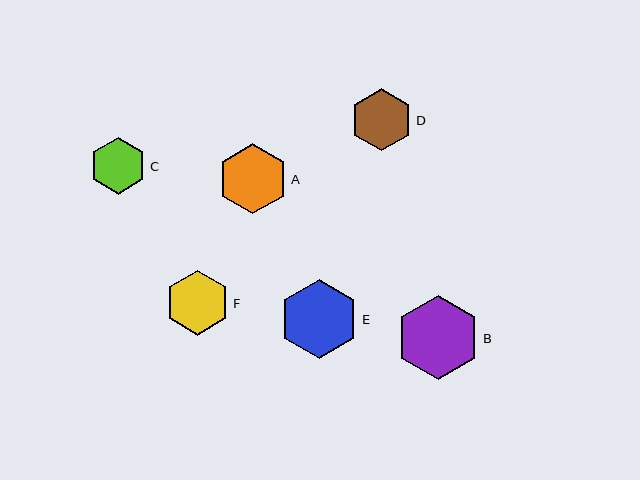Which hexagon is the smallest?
Hexagon C is the smallest with a size of approximately 57 pixels.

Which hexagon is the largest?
Hexagon B is the largest with a size of approximately 84 pixels.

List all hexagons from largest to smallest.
From largest to smallest: B, E, A, F, D, C.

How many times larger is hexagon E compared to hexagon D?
Hexagon E is approximately 1.3 times the size of hexagon D.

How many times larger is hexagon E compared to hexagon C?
Hexagon E is approximately 1.4 times the size of hexagon C.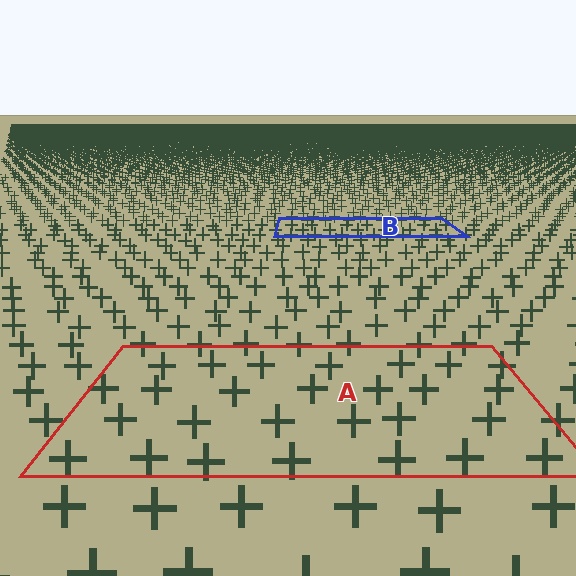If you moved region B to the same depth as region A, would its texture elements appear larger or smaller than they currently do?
They would appear larger. At a closer depth, the same texture elements are projected at a bigger on-screen size.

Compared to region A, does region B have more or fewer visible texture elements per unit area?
Region B has more texture elements per unit area — they are packed more densely because it is farther away.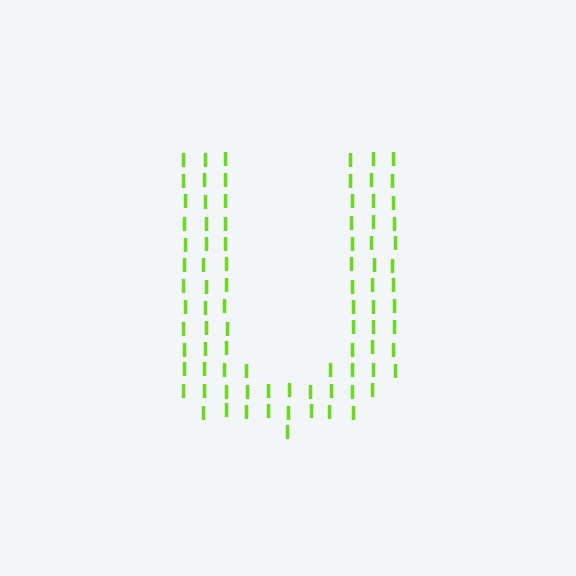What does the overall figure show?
The overall figure shows the letter U.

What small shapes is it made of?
It is made of small letter I's.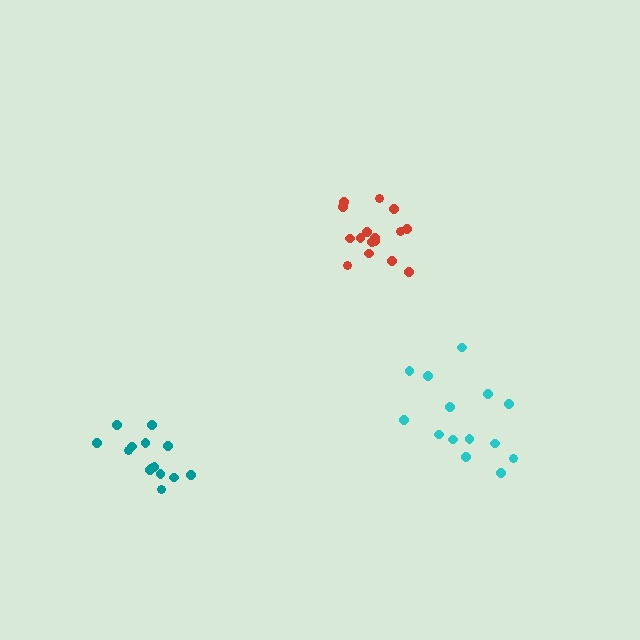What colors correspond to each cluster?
The clusters are colored: teal, cyan, red.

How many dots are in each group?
Group 1: 14 dots, Group 2: 14 dots, Group 3: 16 dots (44 total).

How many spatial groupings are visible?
There are 3 spatial groupings.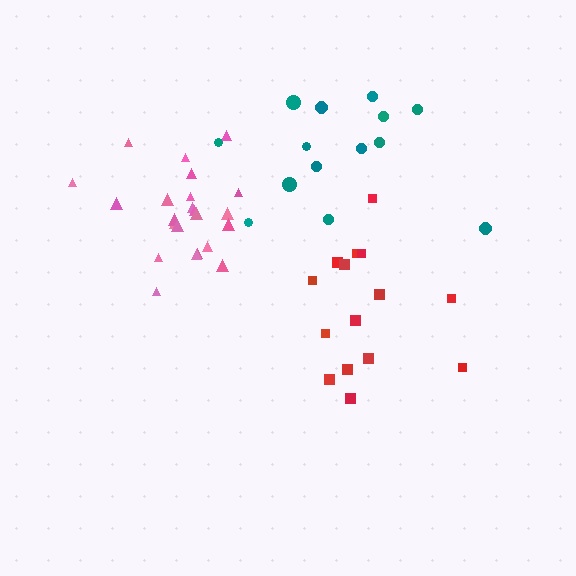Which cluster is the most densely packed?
Pink.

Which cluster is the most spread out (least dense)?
Teal.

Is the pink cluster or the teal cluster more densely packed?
Pink.